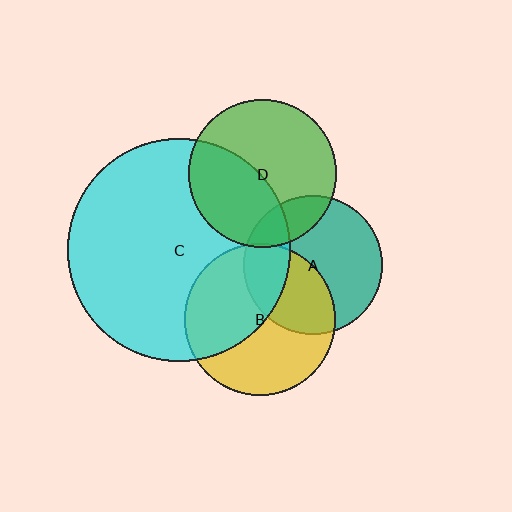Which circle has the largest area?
Circle C (cyan).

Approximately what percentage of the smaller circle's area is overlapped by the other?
Approximately 15%.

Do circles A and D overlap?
Yes.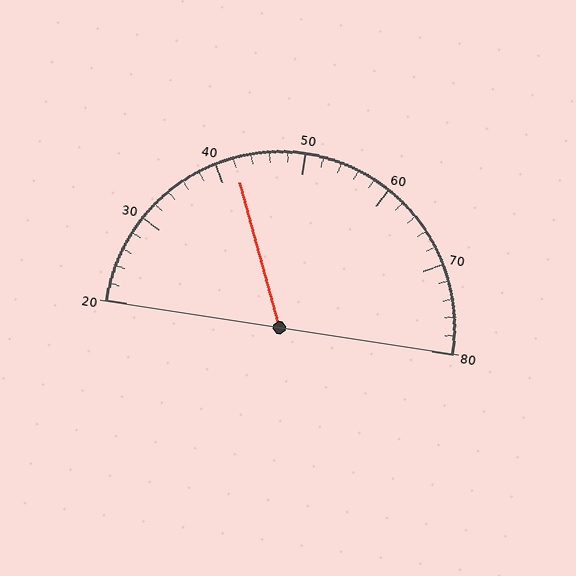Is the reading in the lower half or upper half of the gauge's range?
The reading is in the lower half of the range (20 to 80).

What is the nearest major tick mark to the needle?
The nearest major tick mark is 40.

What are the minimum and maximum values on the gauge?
The gauge ranges from 20 to 80.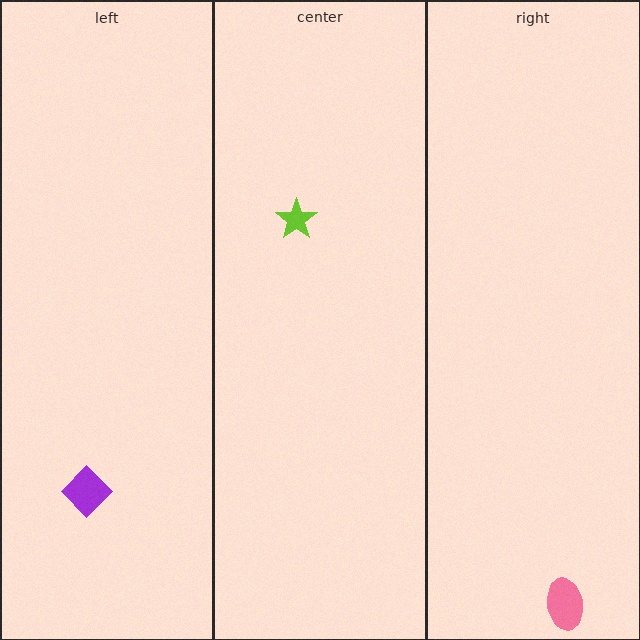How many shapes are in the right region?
1.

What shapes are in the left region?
The purple diamond.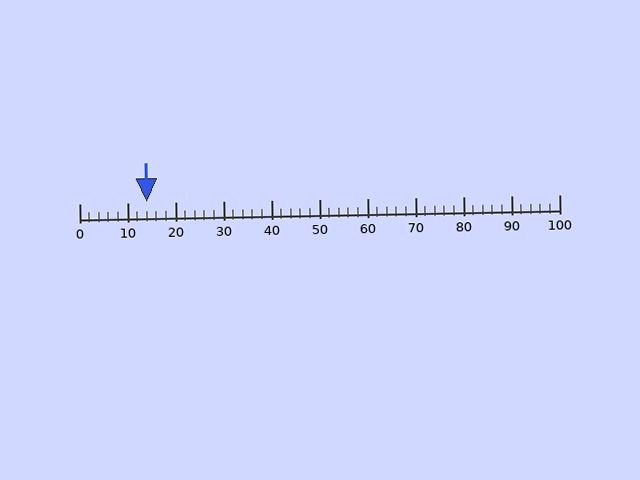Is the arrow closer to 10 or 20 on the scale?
The arrow is closer to 10.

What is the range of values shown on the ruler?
The ruler shows values from 0 to 100.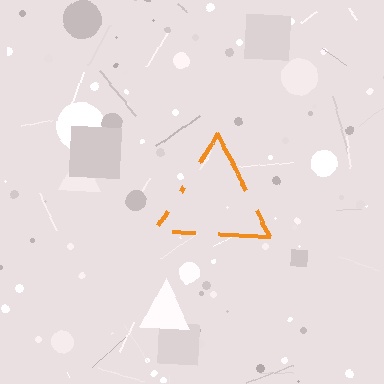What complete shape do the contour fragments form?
The contour fragments form a triangle.